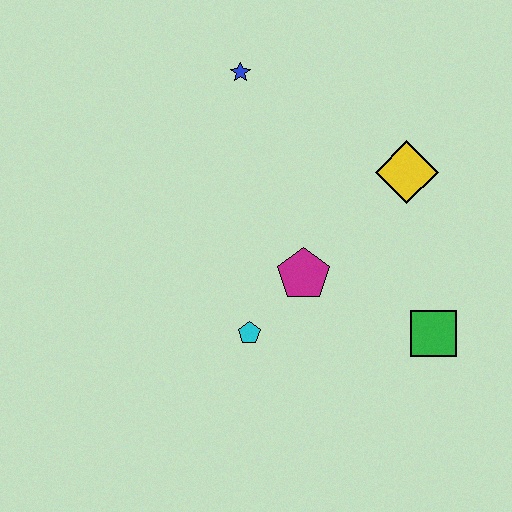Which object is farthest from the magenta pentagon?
The blue star is farthest from the magenta pentagon.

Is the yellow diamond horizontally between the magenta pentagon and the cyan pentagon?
No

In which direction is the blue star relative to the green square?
The blue star is above the green square.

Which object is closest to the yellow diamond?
The magenta pentagon is closest to the yellow diamond.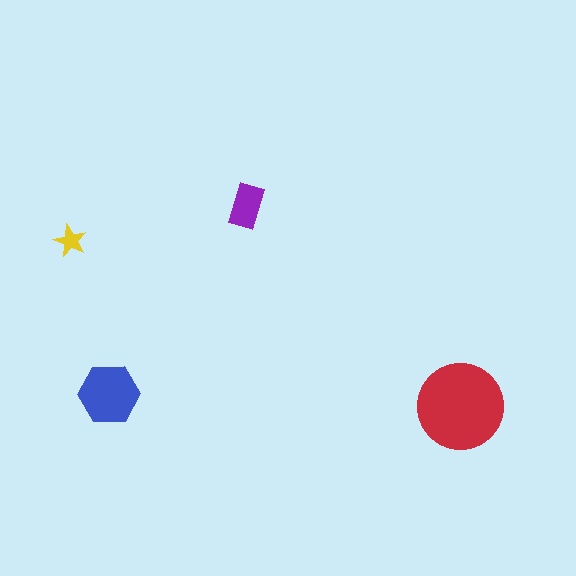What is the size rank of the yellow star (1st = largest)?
4th.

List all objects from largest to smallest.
The red circle, the blue hexagon, the purple rectangle, the yellow star.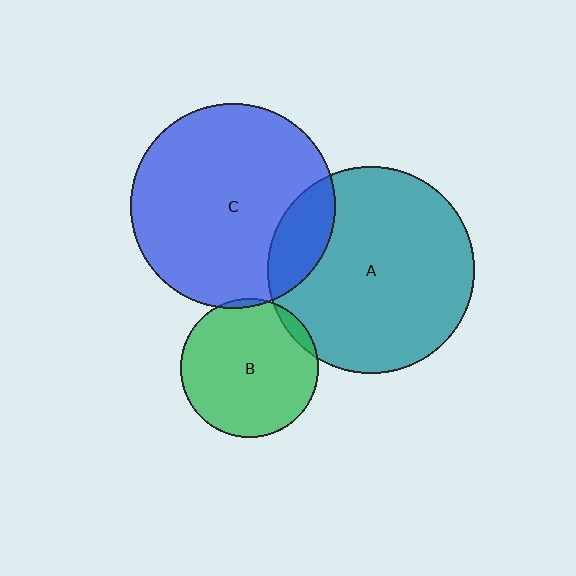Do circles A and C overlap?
Yes.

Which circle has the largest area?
Circle A (teal).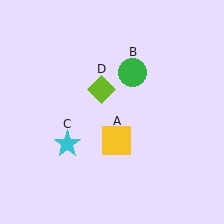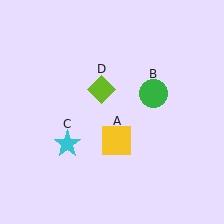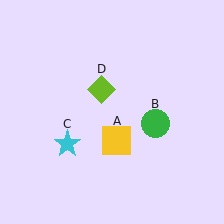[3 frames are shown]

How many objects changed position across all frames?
1 object changed position: green circle (object B).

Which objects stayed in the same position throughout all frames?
Yellow square (object A) and cyan star (object C) and lime diamond (object D) remained stationary.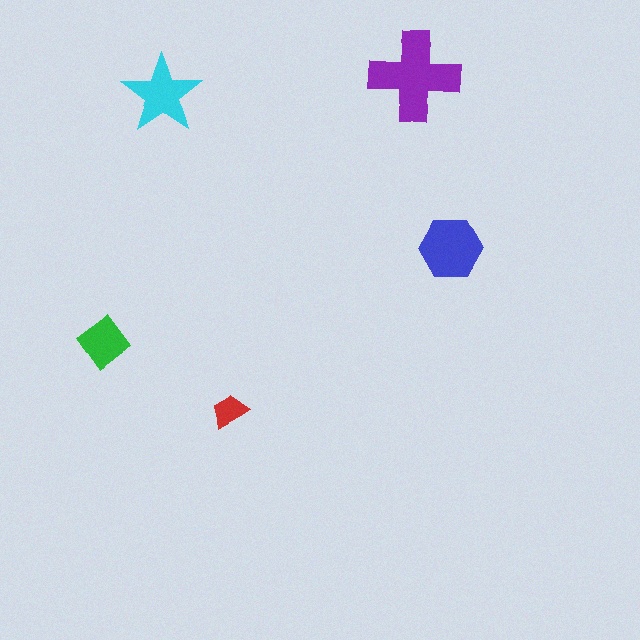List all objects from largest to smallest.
The purple cross, the blue hexagon, the cyan star, the green diamond, the red trapezoid.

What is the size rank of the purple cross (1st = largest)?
1st.